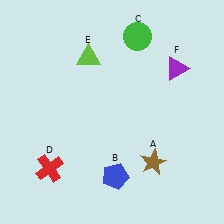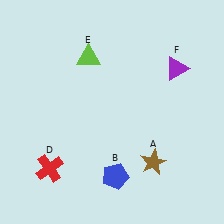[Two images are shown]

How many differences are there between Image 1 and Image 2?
There is 1 difference between the two images.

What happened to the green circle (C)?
The green circle (C) was removed in Image 2. It was in the top-right area of Image 1.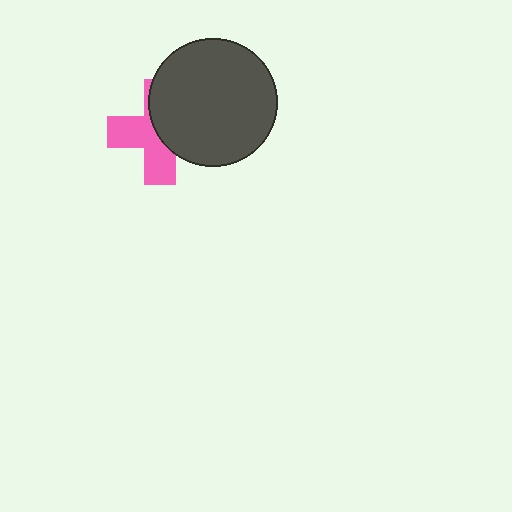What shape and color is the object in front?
The object in front is a dark gray circle.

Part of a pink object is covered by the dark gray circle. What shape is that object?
It is a cross.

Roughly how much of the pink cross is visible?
About half of it is visible (roughly 51%).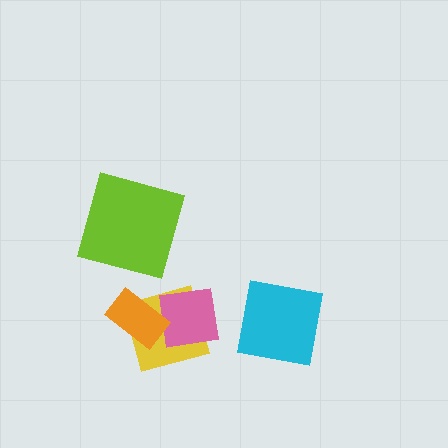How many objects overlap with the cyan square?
0 objects overlap with the cyan square.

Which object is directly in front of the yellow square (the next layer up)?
The pink square is directly in front of the yellow square.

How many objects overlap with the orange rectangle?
1 object overlaps with the orange rectangle.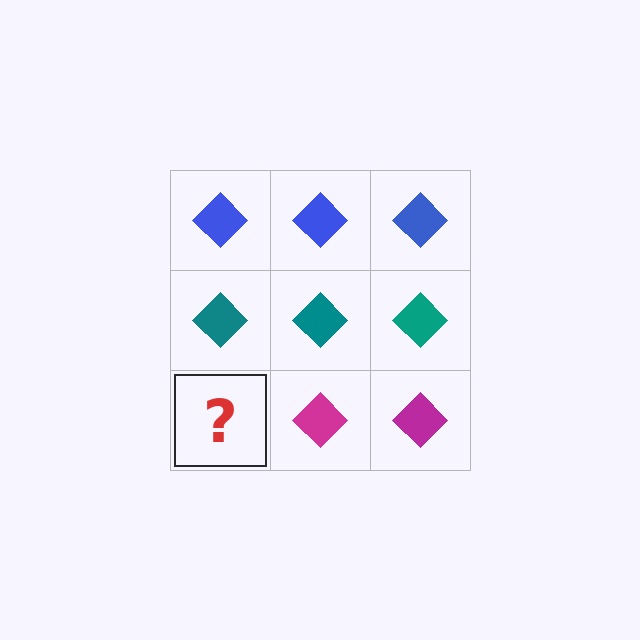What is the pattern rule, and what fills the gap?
The rule is that each row has a consistent color. The gap should be filled with a magenta diamond.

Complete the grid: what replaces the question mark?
The question mark should be replaced with a magenta diamond.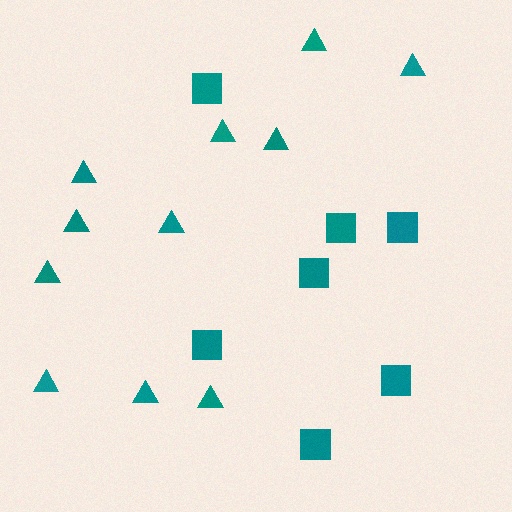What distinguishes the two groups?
There are 2 groups: one group of squares (7) and one group of triangles (11).